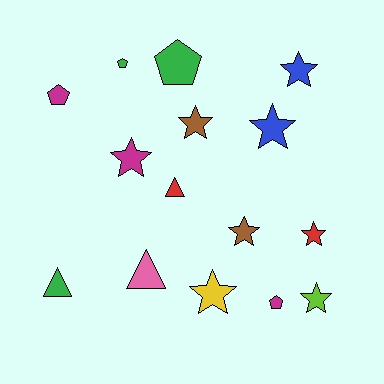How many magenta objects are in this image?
There are 3 magenta objects.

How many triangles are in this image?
There are 3 triangles.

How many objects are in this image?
There are 15 objects.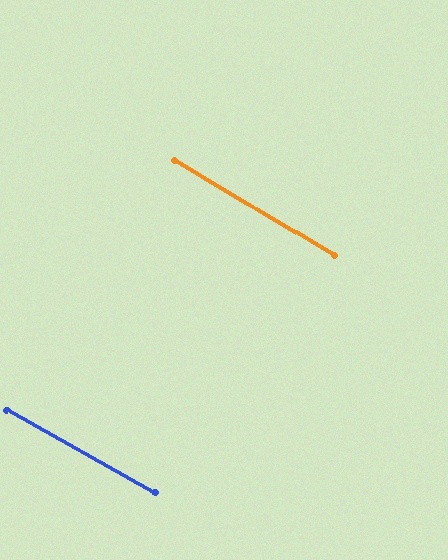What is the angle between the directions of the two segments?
Approximately 2 degrees.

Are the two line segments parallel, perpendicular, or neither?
Parallel — their directions differ by only 1.7°.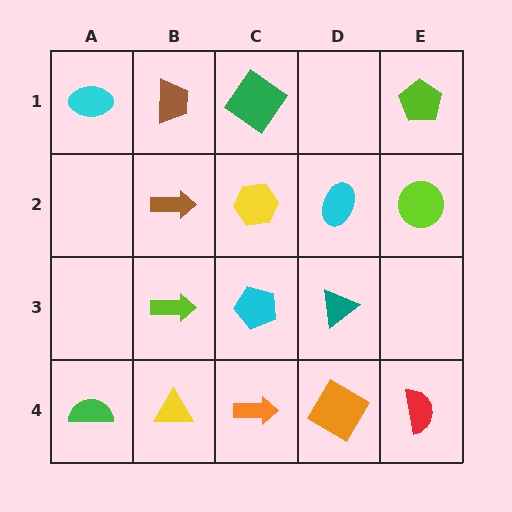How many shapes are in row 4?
5 shapes.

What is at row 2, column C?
A yellow hexagon.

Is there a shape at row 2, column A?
No, that cell is empty.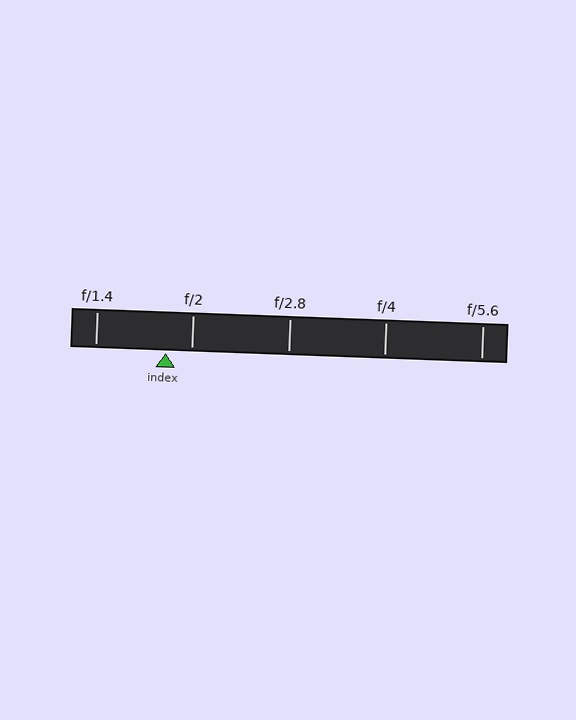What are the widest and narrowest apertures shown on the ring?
The widest aperture shown is f/1.4 and the narrowest is f/5.6.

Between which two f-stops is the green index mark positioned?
The index mark is between f/1.4 and f/2.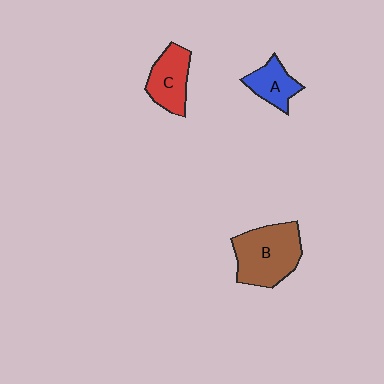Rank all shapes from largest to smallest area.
From largest to smallest: B (brown), C (red), A (blue).